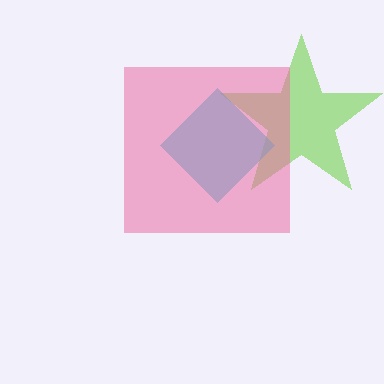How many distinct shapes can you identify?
There are 3 distinct shapes: a lime star, a cyan diamond, a pink square.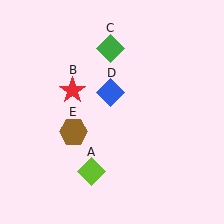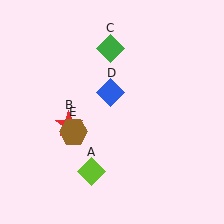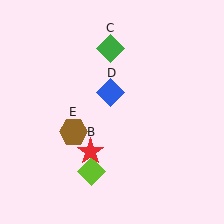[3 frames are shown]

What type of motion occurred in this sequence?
The red star (object B) rotated counterclockwise around the center of the scene.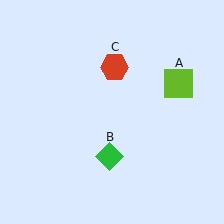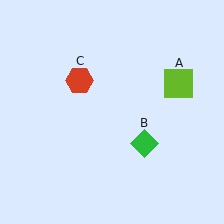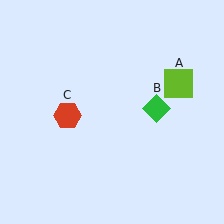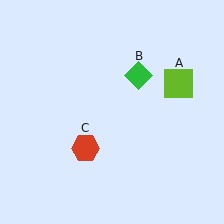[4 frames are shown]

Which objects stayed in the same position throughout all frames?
Lime square (object A) remained stationary.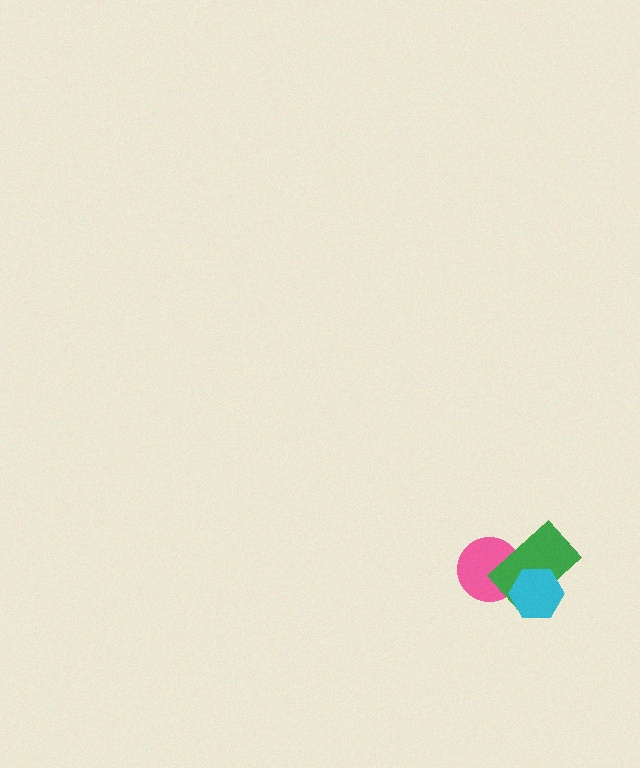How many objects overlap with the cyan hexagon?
2 objects overlap with the cyan hexagon.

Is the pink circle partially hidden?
Yes, it is partially covered by another shape.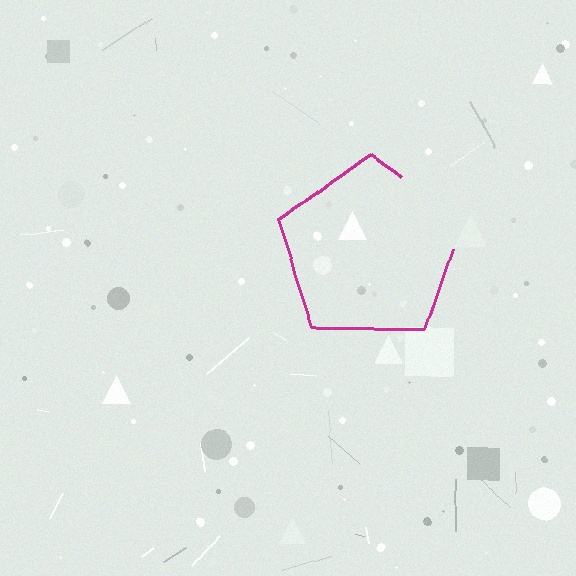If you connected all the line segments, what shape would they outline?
They would outline a pentagon.